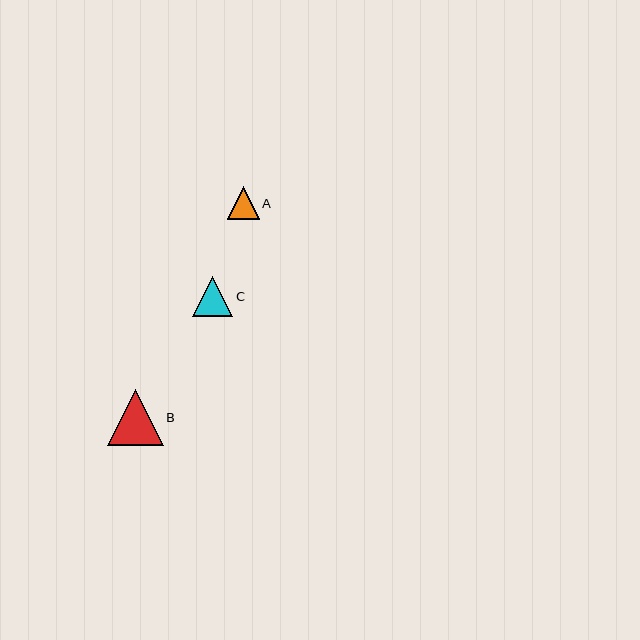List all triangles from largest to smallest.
From largest to smallest: B, C, A.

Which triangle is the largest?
Triangle B is the largest with a size of approximately 56 pixels.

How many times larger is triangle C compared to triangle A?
Triangle C is approximately 1.2 times the size of triangle A.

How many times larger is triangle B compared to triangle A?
Triangle B is approximately 1.7 times the size of triangle A.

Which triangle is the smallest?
Triangle A is the smallest with a size of approximately 32 pixels.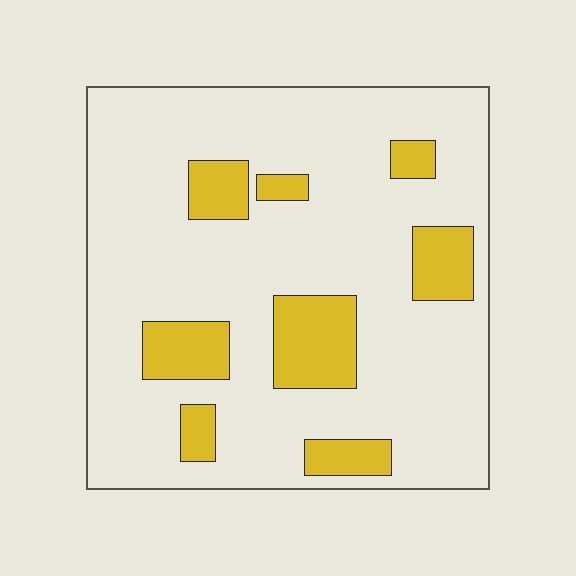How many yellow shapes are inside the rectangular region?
8.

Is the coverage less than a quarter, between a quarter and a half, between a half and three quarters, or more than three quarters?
Less than a quarter.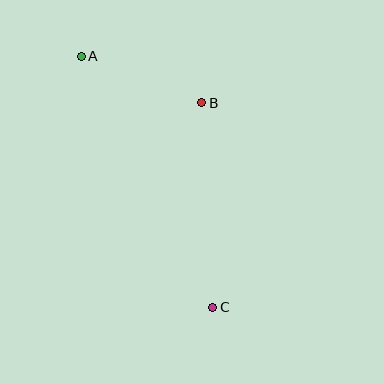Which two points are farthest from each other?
Points A and C are farthest from each other.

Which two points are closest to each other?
Points A and B are closest to each other.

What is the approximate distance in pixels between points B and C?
The distance between B and C is approximately 205 pixels.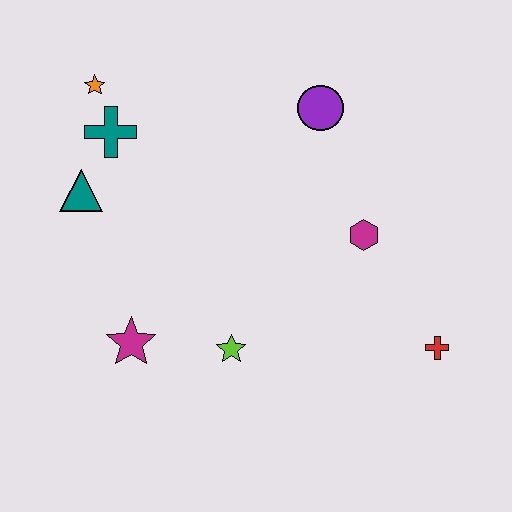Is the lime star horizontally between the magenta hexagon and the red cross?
No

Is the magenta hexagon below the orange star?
Yes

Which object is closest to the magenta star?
The lime star is closest to the magenta star.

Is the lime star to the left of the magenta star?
No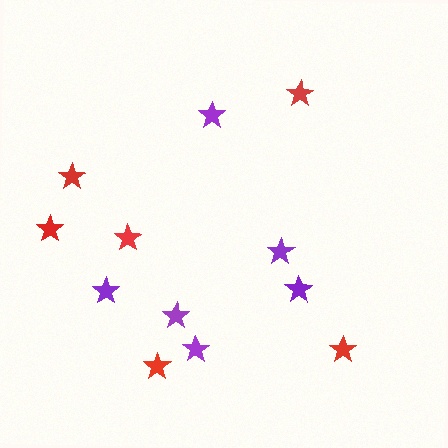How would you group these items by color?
There are 2 groups: one group of purple stars (6) and one group of red stars (6).